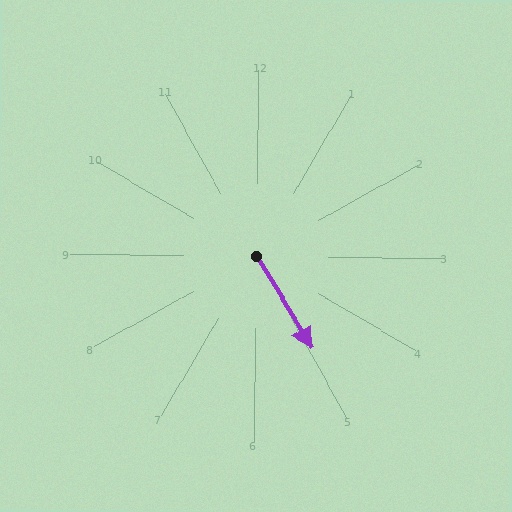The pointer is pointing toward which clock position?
Roughly 5 o'clock.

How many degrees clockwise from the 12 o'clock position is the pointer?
Approximately 148 degrees.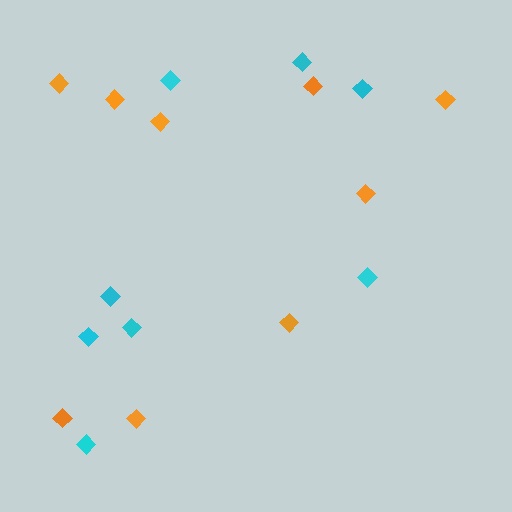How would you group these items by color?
There are 2 groups: one group of cyan diamonds (8) and one group of orange diamonds (9).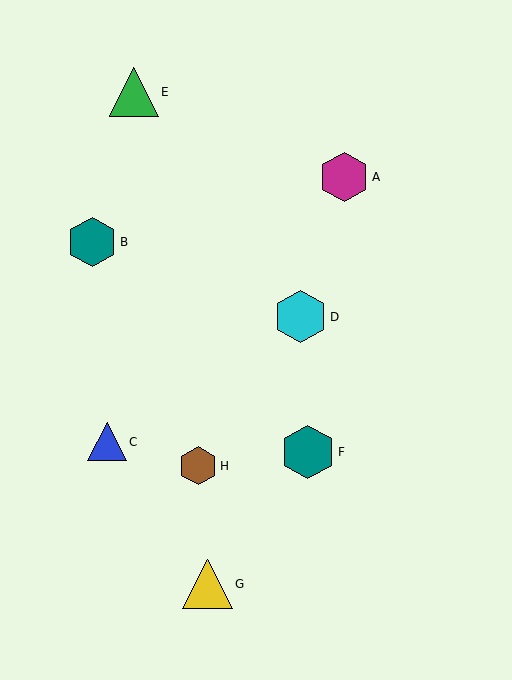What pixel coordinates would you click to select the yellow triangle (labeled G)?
Click at (207, 584) to select the yellow triangle G.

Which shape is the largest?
The teal hexagon (labeled F) is the largest.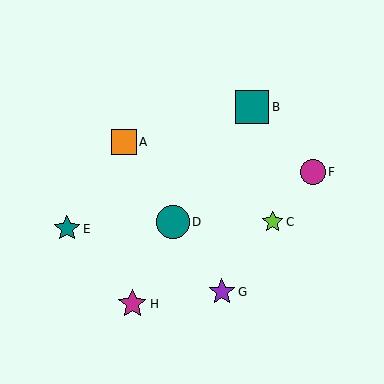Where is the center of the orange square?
The center of the orange square is at (124, 142).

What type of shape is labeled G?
Shape G is a purple star.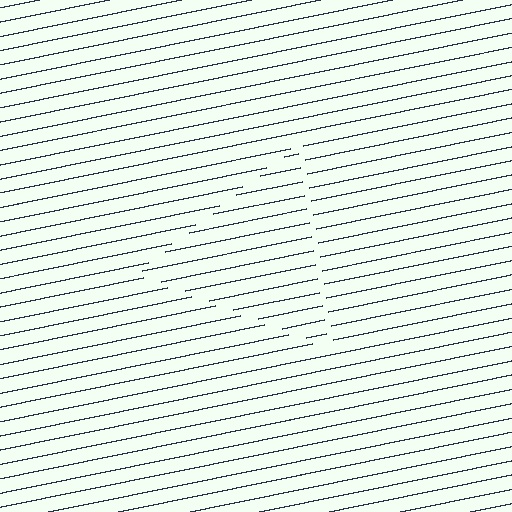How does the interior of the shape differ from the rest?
The interior of the shape contains the same grating, shifted by half a period — the contour is defined by the phase discontinuity where line-ends from the inner and outer gratings abut.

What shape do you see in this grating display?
An illusory triangle. The interior of the shape contains the same grating, shifted by half a period — the contour is defined by the phase discontinuity where line-ends from the inner and outer gratings abut.